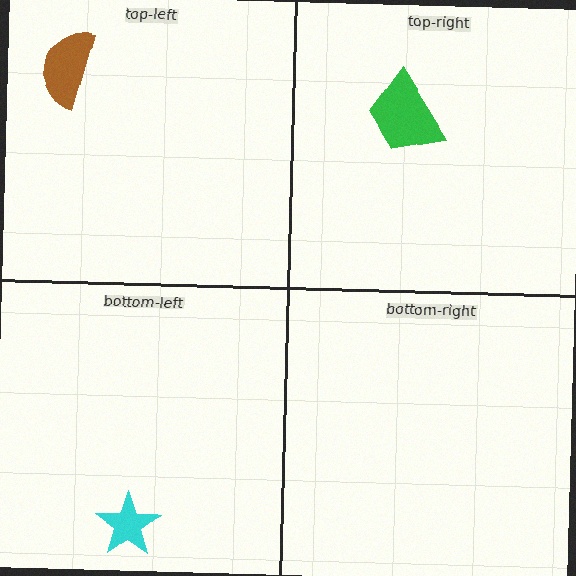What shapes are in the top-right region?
The green trapezoid.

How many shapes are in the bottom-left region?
1.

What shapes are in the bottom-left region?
The cyan star.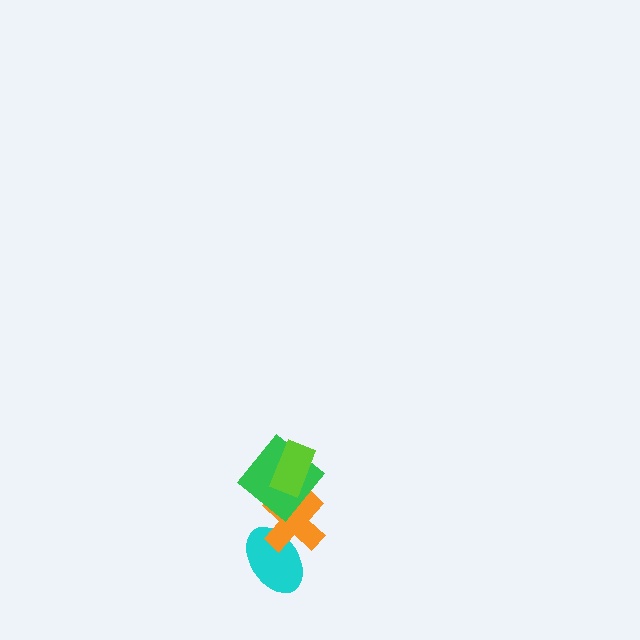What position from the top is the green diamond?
The green diamond is 2nd from the top.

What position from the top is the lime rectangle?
The lime rectangle is 1st from the top.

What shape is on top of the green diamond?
The lime rectangle is on top of the green diamond.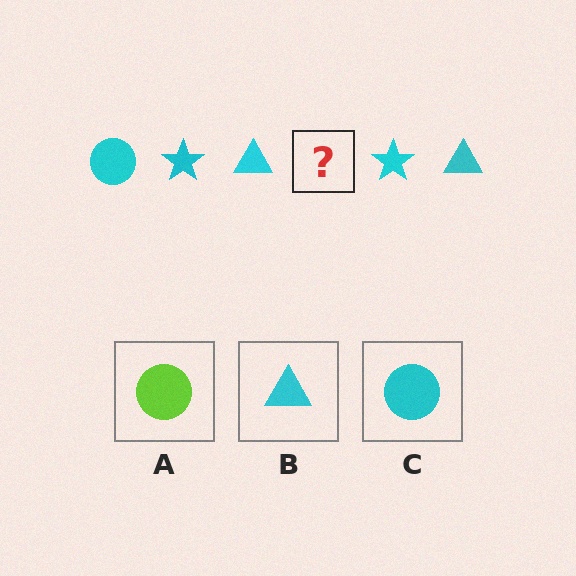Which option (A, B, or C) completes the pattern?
C.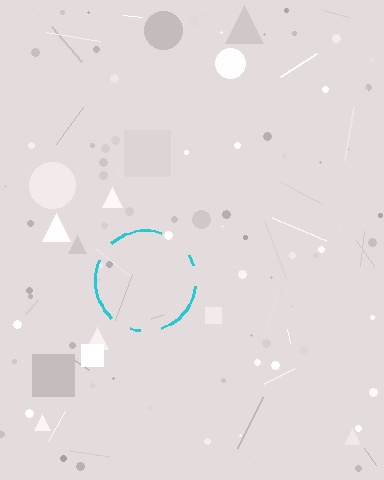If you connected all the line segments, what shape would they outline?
They would outline a circle.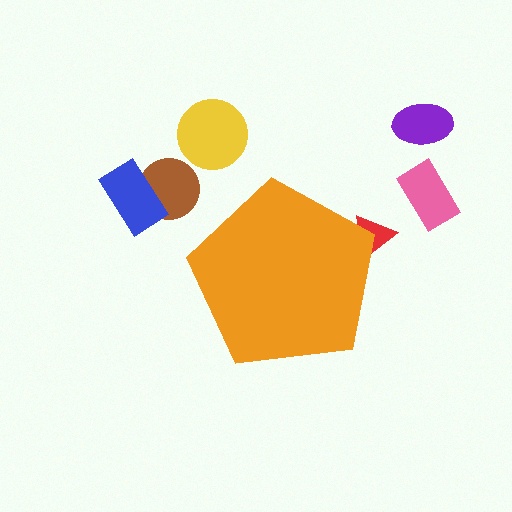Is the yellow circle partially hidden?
No, the yellow circle is fully visible.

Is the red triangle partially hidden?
Yes, the red triangle is partially hidden behind the orange pentagon.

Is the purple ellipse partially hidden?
No, the purple ellipse is fully visible.